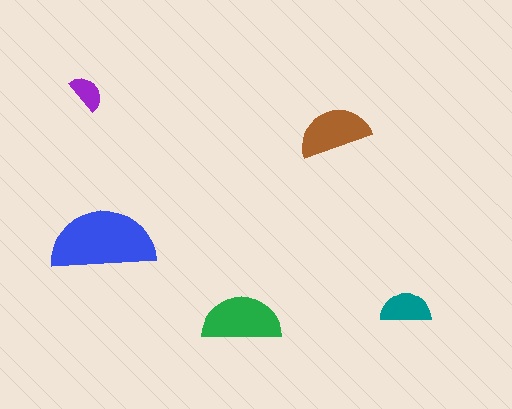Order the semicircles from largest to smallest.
the blue one, the green one, the brown one, the teal one, the purple one.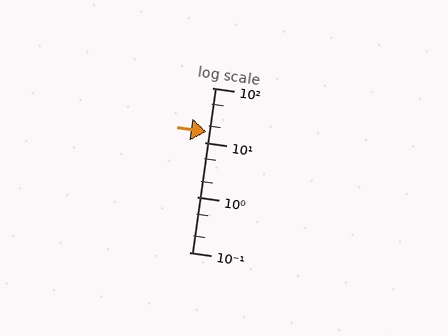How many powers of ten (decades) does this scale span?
The scale spans 3 decades, from 0.1 to 100.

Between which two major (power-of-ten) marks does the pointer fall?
The pointer is between 10 and 100.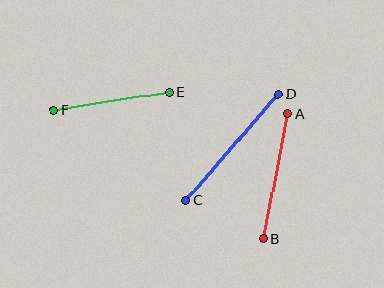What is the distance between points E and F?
The distance is approximately 116 pixels.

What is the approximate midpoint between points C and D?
The midpoint is at approximately (232, 147) pixels.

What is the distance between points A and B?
The distance is approximately 127 pixels.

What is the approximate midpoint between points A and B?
The midpoint is at approximately (276, 176) pixels.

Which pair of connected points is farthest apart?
Points C and D are farthest apart.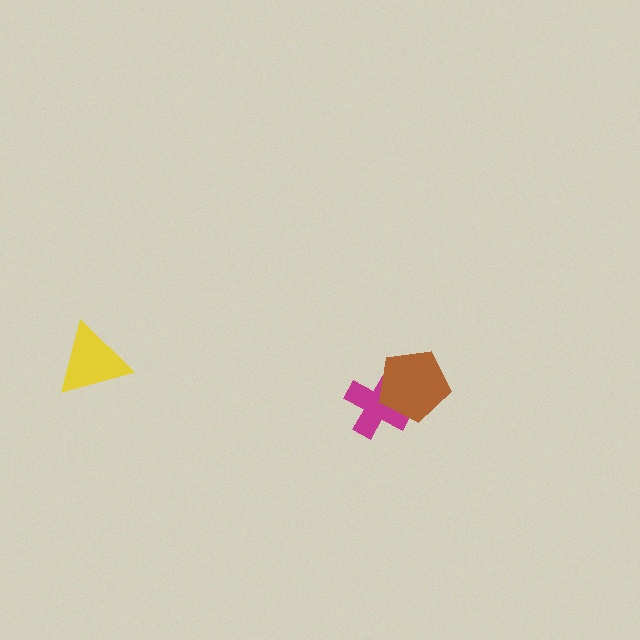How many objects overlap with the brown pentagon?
1 object overlaps with the brown pentagon.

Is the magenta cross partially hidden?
Yes, it is partially covered by another shape.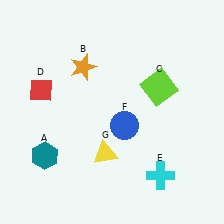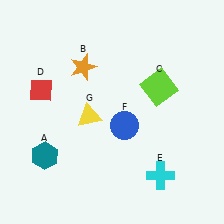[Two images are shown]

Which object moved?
The yellow triangle (G) moved up.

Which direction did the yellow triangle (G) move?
The yellow triangle (G) moved up.